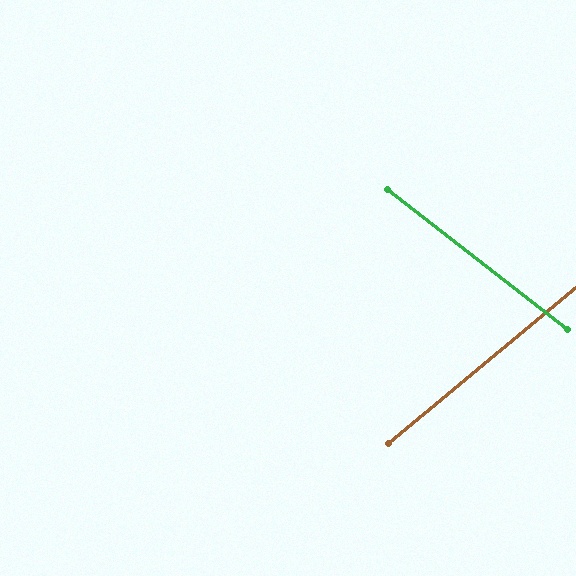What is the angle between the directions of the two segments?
Approximately 78 degrees.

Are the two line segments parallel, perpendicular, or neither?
Neither parallel nor perpendicular — they differ by about 78°.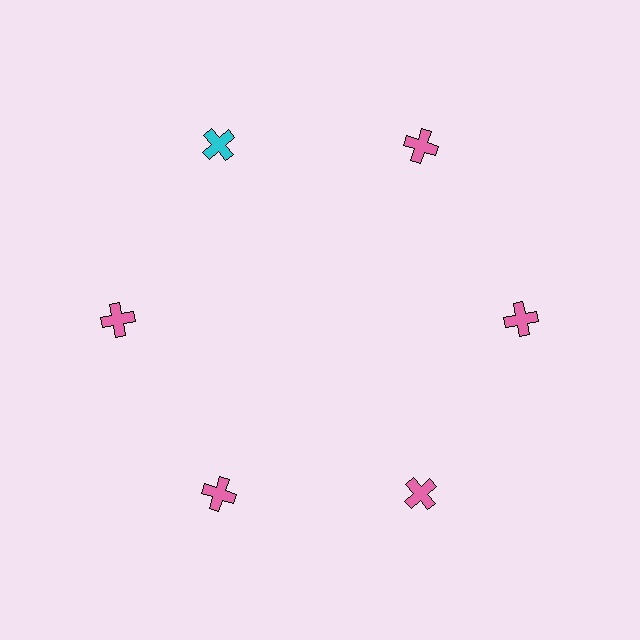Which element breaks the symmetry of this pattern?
The cyan cross at roughly the 11 o'clock position breaks the symmetry. All other shapes are pink crosses.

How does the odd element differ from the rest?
It has a different color: cyan instead of pink.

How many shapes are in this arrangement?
There are 6 shapes arranged in a ring pattern.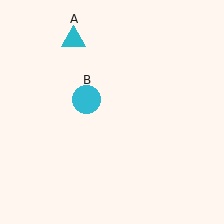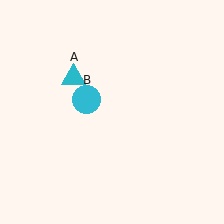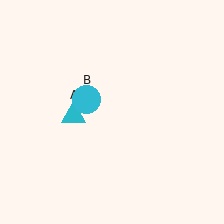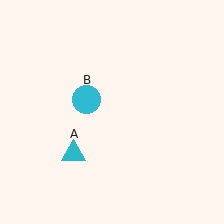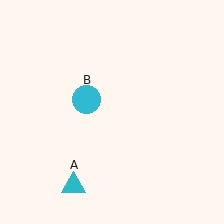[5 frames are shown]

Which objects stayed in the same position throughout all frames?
Cyan circle (object B) remained stationary.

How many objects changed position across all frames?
1 object changed position: cyan triangle (object A).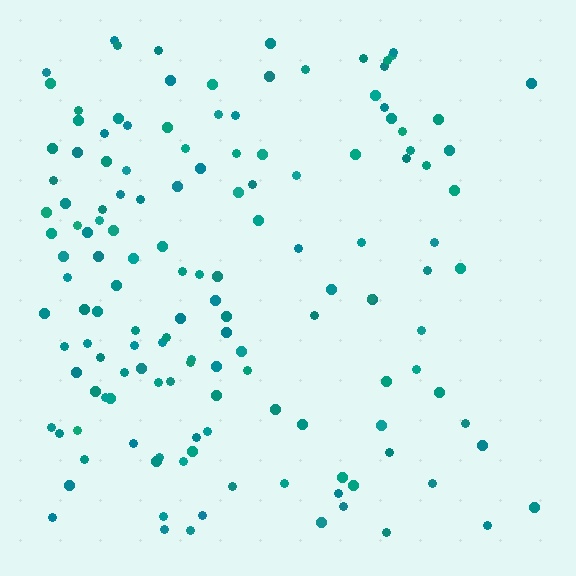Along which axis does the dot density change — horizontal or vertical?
Horizontal.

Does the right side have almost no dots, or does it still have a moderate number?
Still a moderate number, just noticeably fewer than the left.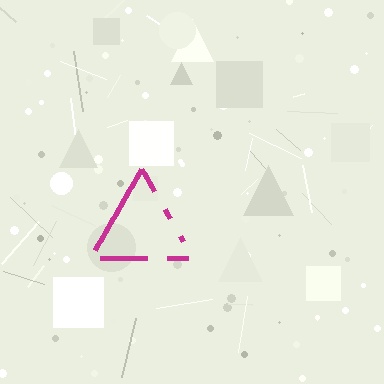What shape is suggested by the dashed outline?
The dashed outline suggests a triangle.